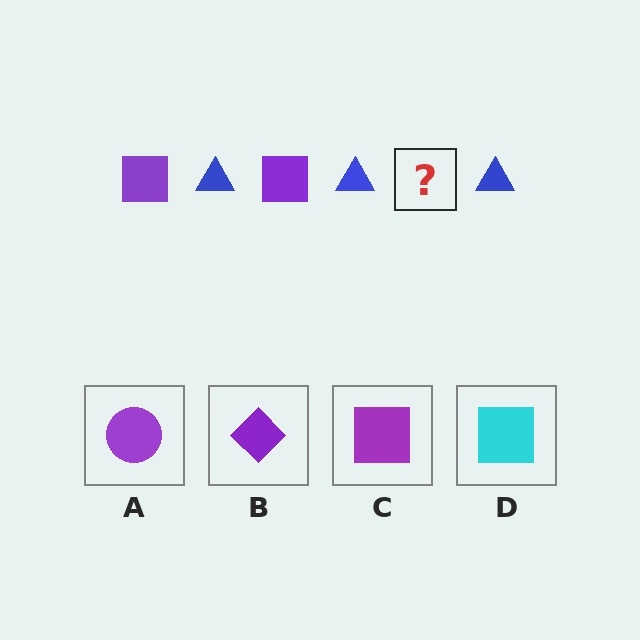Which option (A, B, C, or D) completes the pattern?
C.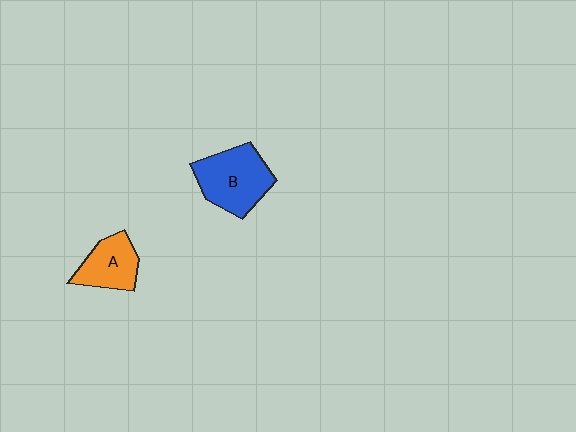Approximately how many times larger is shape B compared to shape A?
Approximately 1.5 times.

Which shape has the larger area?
Shape B (blue).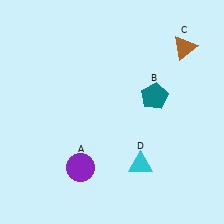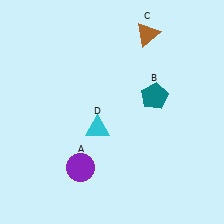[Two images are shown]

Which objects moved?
The objects that moved are: the brown triangle (C), the cyan triangle (D).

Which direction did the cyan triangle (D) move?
The cyan triangle (D) moved left.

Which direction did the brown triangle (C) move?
The brown triangle (C) moved left.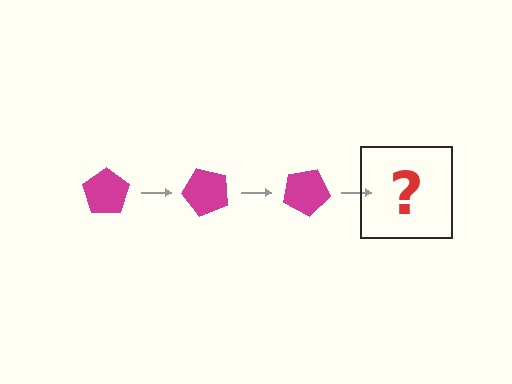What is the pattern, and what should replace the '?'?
The pattern is that the pentagon rotates 50 degrees each step. The '?' should be a magenta pentagon rotated 150 degrees.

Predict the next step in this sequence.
The next step is a magenta pentagon rotated 150 degrees.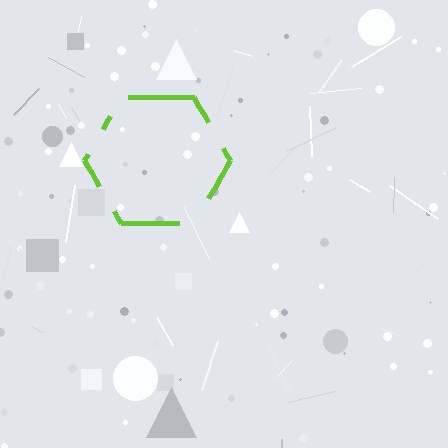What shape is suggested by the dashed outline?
The dashed outline suggests a hexagon.